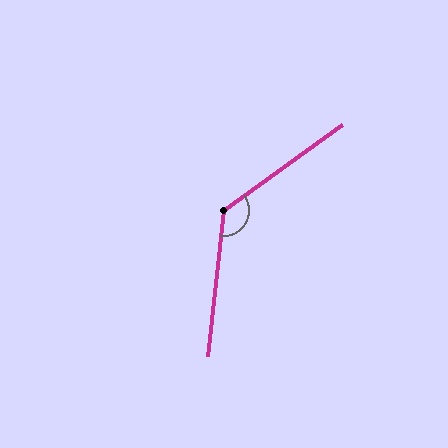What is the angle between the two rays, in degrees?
Approximately 132 degrees.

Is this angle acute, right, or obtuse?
It is obtuse.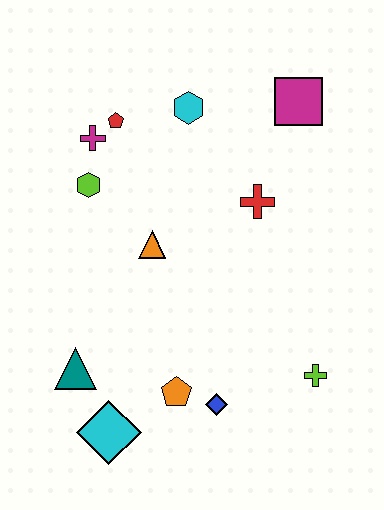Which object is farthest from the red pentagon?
The lime cross is farthest from the red pentagon.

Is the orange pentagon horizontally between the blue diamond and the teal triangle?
Yes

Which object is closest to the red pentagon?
The magenta cross is closest to the red pentagon.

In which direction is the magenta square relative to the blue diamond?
The magenta square is above the blue diamond.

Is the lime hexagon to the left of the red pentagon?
Yes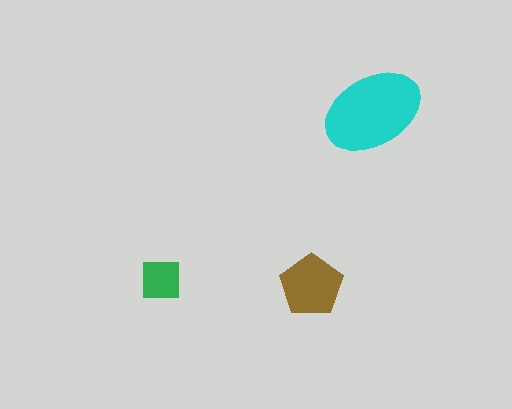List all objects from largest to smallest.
The cyan ellipse, the brown pentagon, the green square.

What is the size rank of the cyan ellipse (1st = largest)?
1st.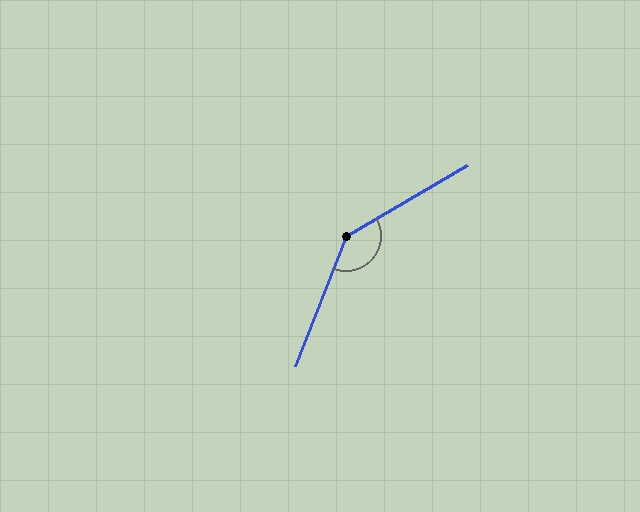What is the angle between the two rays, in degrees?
Approximately 141 degrees.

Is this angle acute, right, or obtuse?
It is obtuse.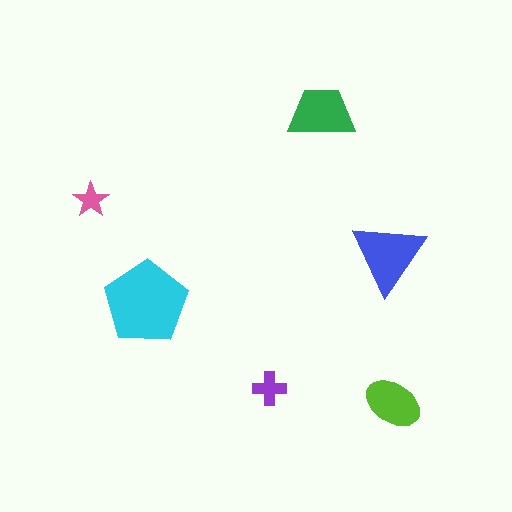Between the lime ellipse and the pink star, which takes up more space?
The lime ellipse.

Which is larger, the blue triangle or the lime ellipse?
The blue triangle.